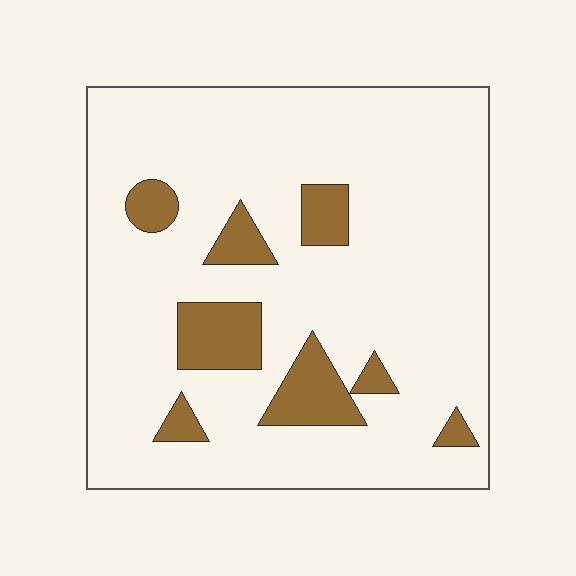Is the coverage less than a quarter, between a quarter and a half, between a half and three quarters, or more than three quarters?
Less than a quarter.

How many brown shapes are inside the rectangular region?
8.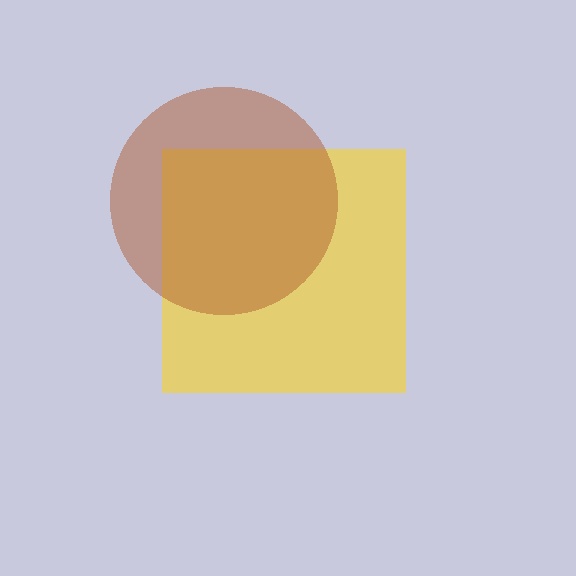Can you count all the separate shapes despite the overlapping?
Yes, there are 2 separate shapes.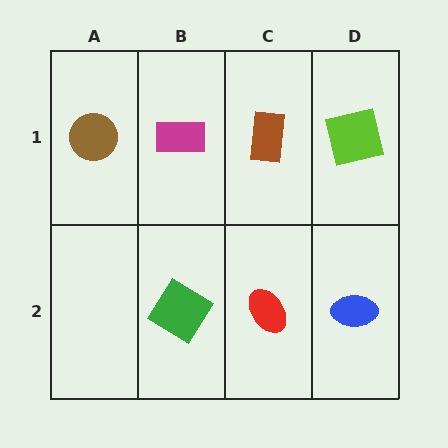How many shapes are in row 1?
4 shapes.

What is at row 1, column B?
A magenta rectangle.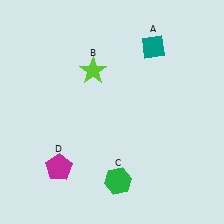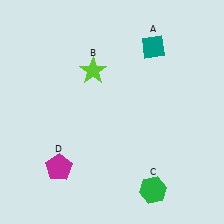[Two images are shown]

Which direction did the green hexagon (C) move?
The green hexagon (C) moved right.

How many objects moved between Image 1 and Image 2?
1 object moved between the two images.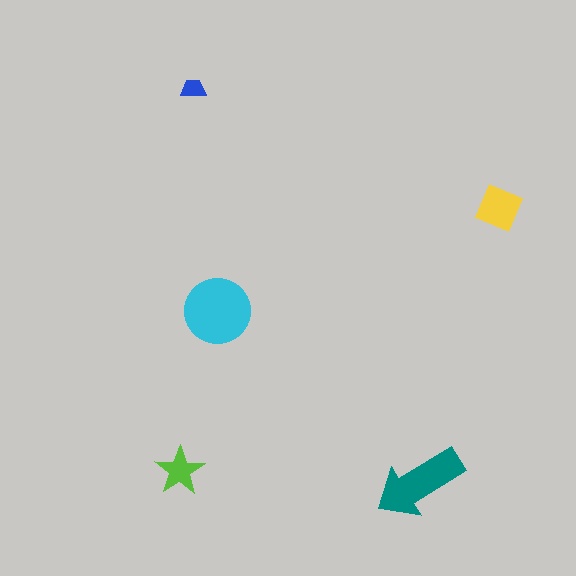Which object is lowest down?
The teal arrow is bottommost.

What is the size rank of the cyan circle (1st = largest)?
1st.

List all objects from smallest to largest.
The blue trapezoid, the lime star, the yellow diamond, the teal arrow, the cyan circle.